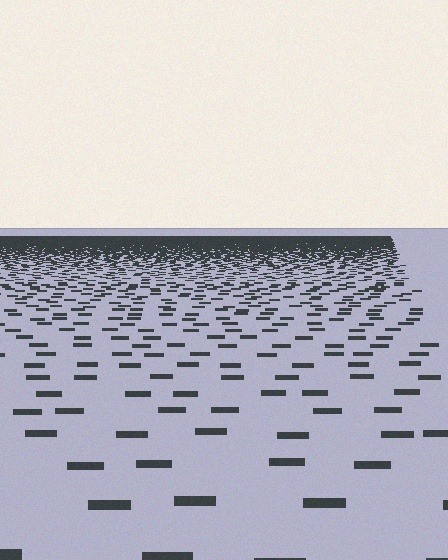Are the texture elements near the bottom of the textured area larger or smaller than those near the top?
Larger. Near the bottom, elements are closer to the viewer and appear at a bigger on-screen size.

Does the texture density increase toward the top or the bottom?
Density increases toward the top.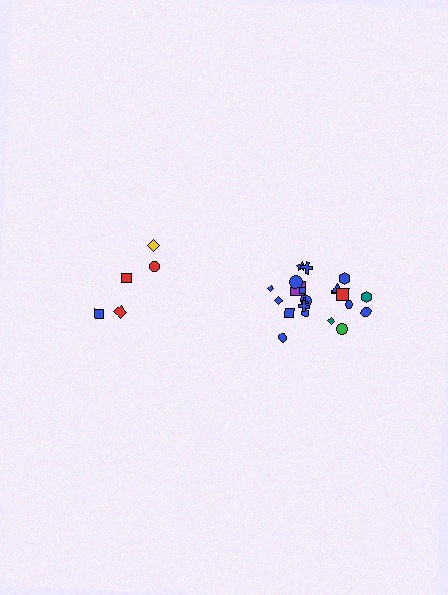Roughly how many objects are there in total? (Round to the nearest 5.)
Roughly 25 objects in total.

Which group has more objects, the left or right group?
The right group.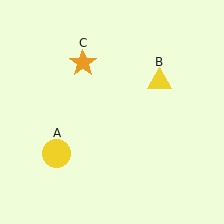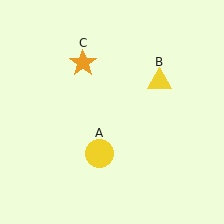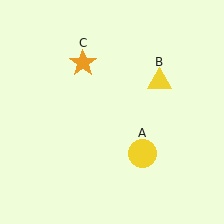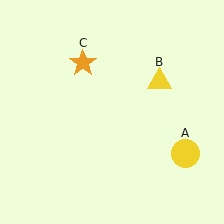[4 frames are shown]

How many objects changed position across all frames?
1 object changed position: yellow circle (object A).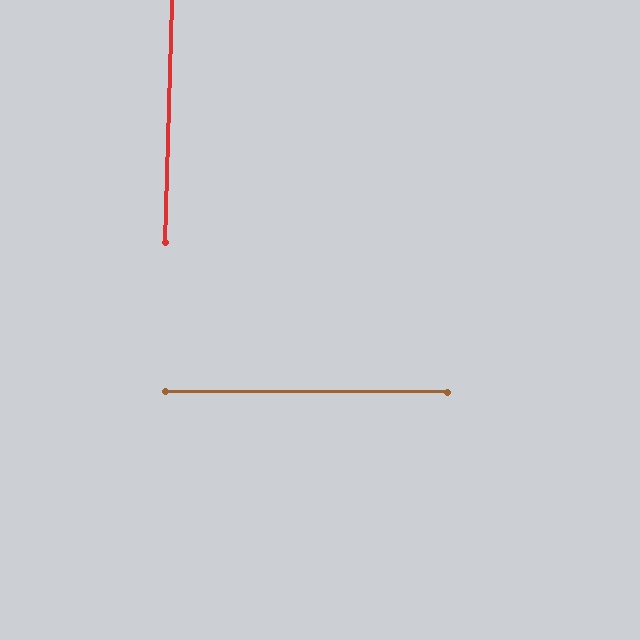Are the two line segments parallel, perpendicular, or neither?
Perpendicular — they meet at approximately 88°.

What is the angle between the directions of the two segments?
Approximately 88 degrees.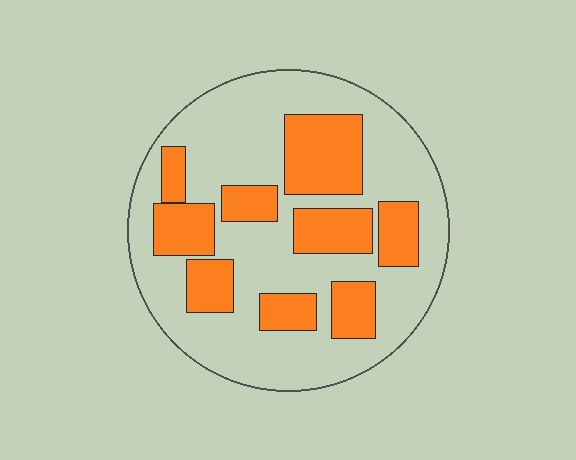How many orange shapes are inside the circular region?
9.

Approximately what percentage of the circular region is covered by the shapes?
Approximately 35%.